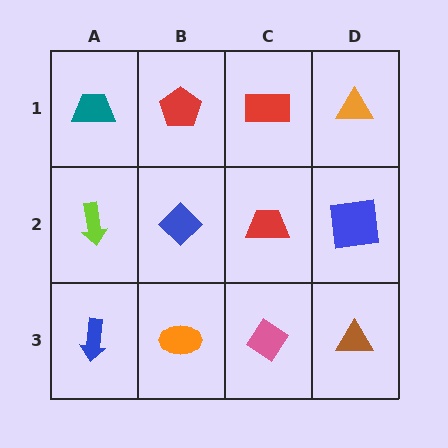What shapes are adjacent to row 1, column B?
A blue diamond (row 2, column B), a teal trapezoid (row 1, column A), a red rectangle (row 1, column C).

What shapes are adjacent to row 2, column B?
A red pentagon (row 1, column B), an orange ellipse (row 3, column B), a lime arrow (row 2, column A), a red trapezoid (row 2, column C).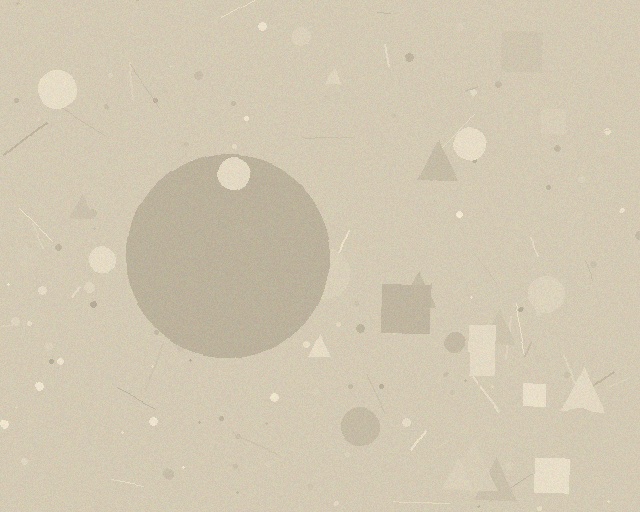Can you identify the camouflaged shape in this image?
The camouflaged shape is a circle.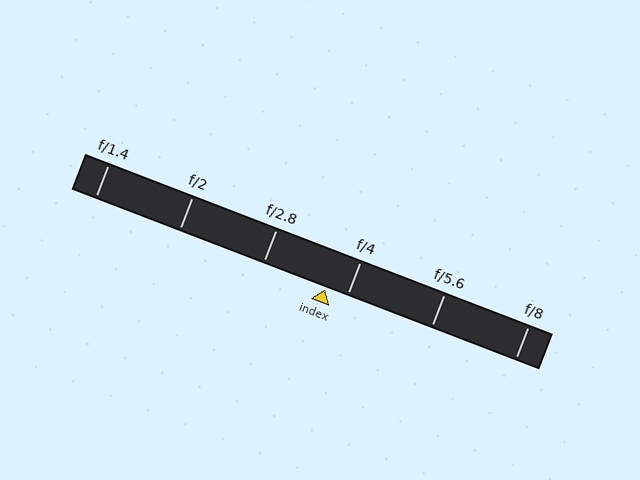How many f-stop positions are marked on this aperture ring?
There are 6 f-stop positions marked.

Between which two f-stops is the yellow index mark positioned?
The index mark is between f/2.8 and f/4.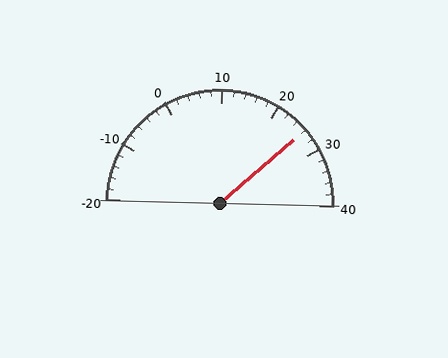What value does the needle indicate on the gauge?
The needle indicates approximately 26.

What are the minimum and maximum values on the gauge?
The gauge ranges from -20 to 40.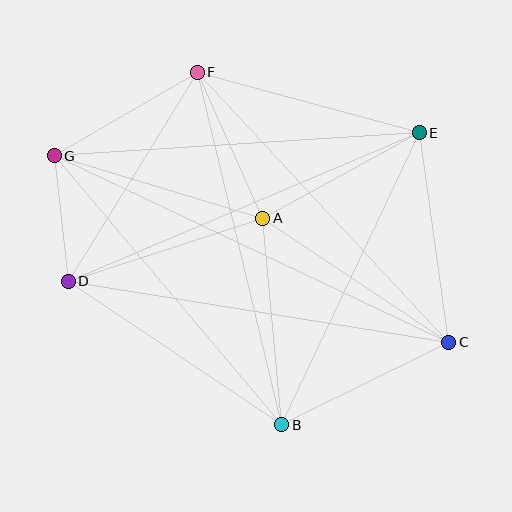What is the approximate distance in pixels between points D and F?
The distance between D and F is approximately 246 pixels.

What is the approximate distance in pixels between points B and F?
The distance between B and F is approximately 363 pixels.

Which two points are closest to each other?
Points D and G are closest to each other.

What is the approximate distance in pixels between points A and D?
The distance between A and D is approximately 204 pixels.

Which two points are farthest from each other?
Points C and G are farthest from each other.